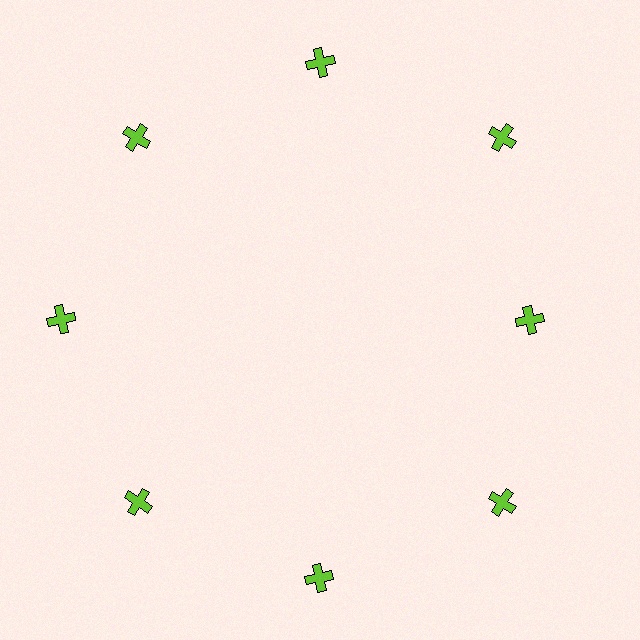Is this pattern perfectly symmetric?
No. The 8 lime crosses are arranged in a ring, but one element near the 3 o'clock position is pulled inward toward the center, breaking the 8-fold rotational symmetry.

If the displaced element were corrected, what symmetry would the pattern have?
It would have 8-fold rotational symmetry — the pattern would map onto itself every 45 degrees.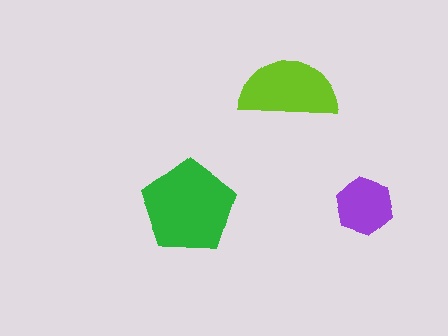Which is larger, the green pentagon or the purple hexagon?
The green pentagon.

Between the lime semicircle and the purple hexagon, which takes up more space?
The lime semicircle.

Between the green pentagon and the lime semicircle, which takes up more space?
The green pentagon.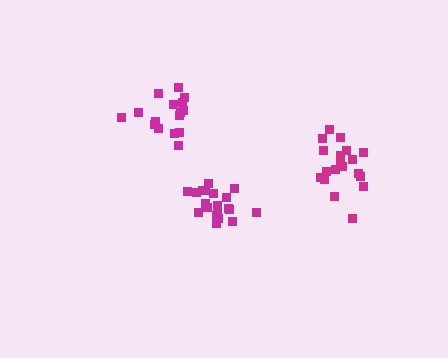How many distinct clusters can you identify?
There are 3 distinct clusters.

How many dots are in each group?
Group 1: 19 dots, Group 2: 16 dots, Group 3: 20 dots (55 total).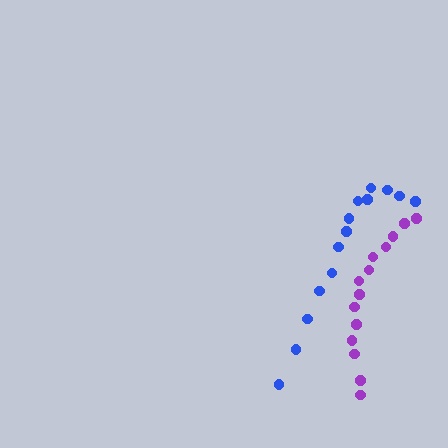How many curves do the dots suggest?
There are 2 distinct paths.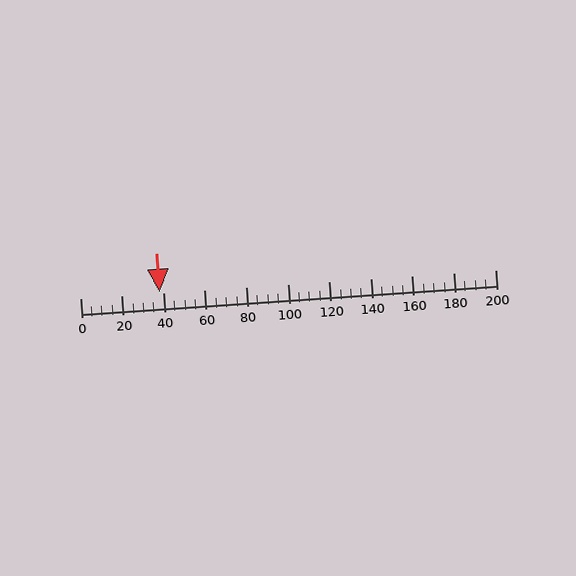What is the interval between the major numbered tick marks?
The major tick marks are spaced 20 units apart.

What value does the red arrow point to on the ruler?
The red arrow points to approximately 38.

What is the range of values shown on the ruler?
The ruler shows values from 0 to 200.